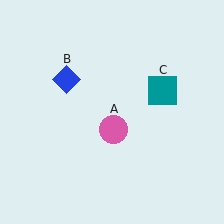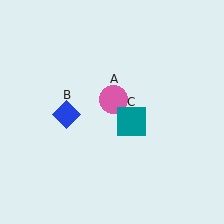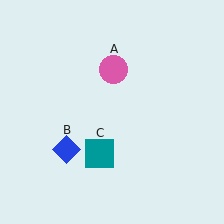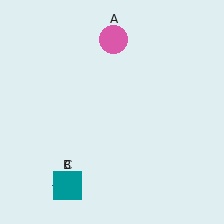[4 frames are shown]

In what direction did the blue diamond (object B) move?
The blue diamond (object B) moved down.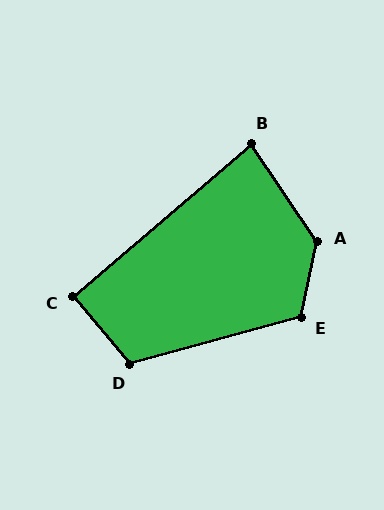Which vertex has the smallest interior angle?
B, at approximately 83 degrees.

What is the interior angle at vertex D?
Approximately 115 degrees (obtuse).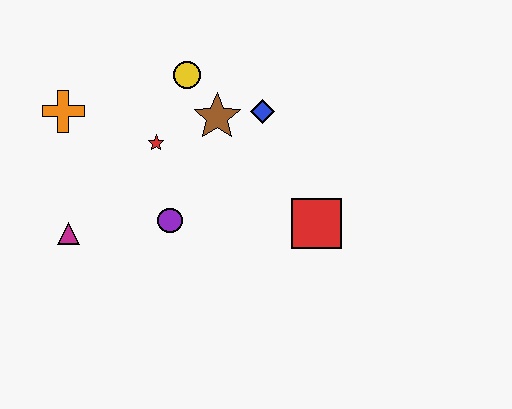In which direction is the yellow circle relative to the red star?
The yellow circle is above the red star.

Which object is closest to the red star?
The brown star is closest to the red star.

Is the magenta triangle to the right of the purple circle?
No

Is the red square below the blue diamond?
Yes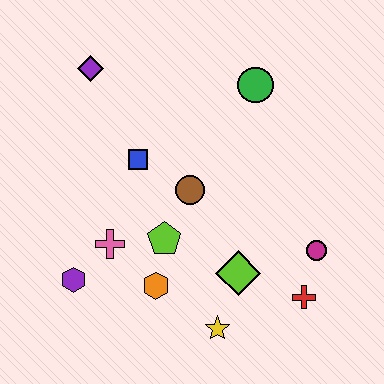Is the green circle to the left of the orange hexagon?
No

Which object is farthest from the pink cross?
The green circle is farthest from the pink cross.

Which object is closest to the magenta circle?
The red cross is closest to the magenta circle.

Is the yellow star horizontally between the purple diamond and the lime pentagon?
No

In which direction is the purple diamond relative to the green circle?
The purple diamond is to the left of the green circle.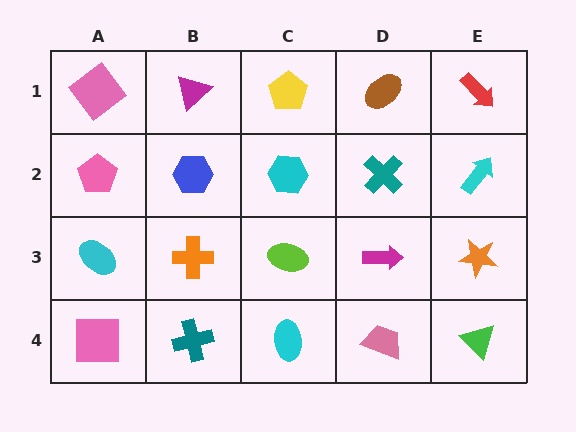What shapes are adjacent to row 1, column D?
A teal cross (row 2, column D), a yellow pentagon (row 1, column C), a red arrow (row 1, column E).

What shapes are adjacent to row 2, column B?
A magenta triangle (row 1, column B), an orange cross (row 3, column B), a pink pentagon (row 2, column A), a cyan hexagon (row 2, column C).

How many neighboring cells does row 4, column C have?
3.